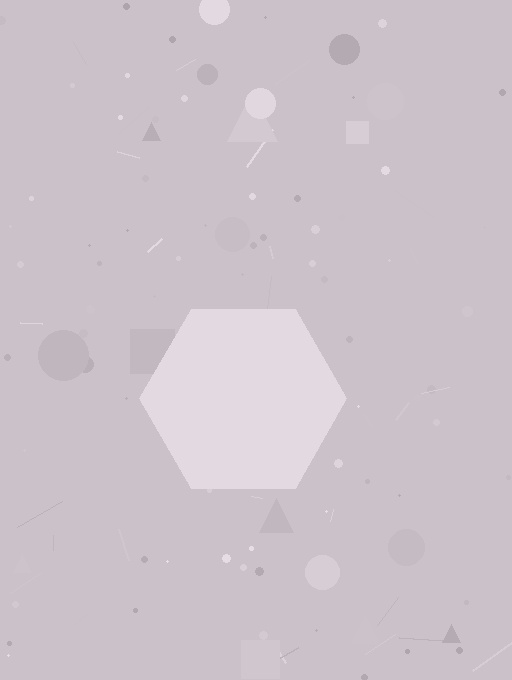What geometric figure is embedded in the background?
A hexagon is embedded in the background.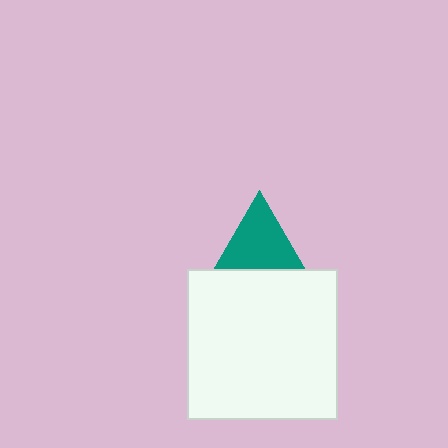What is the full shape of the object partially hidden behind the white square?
The partially hidden object is a teal triangle.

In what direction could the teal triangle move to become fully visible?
The teal triangle could move up. That would shift it out from behind the white square entirely.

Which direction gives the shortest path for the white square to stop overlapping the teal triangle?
Moving down gives the shortest separation.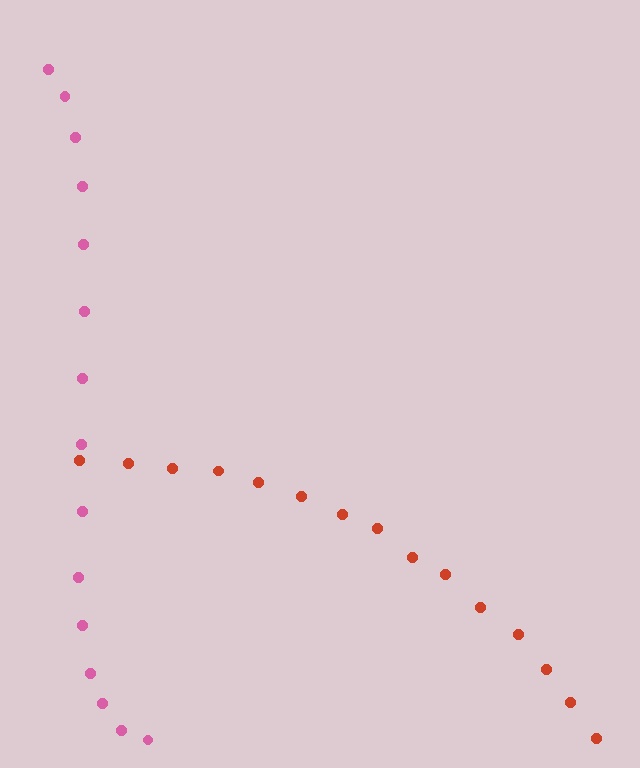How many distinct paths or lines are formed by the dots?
There are 2 distinct paths.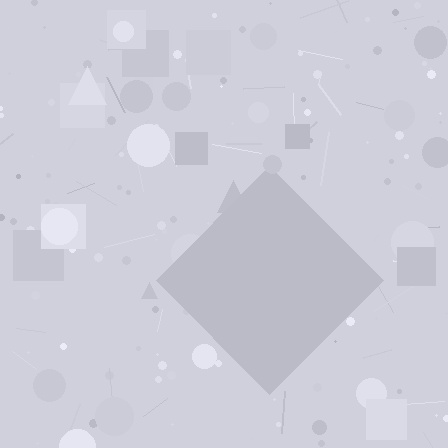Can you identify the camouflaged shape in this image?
The camouflaged shape is a diamond.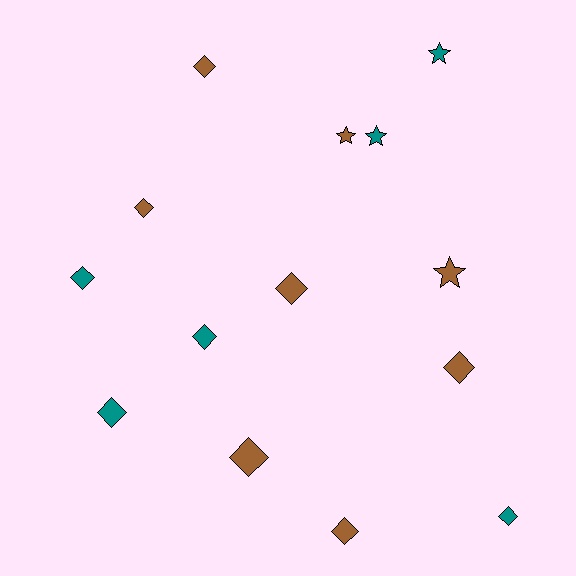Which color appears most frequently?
Brown, with 8 objects.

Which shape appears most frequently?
Diamond, with 10 objects.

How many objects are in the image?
There are 14 objects.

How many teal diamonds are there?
There are 4 teal diamonds.